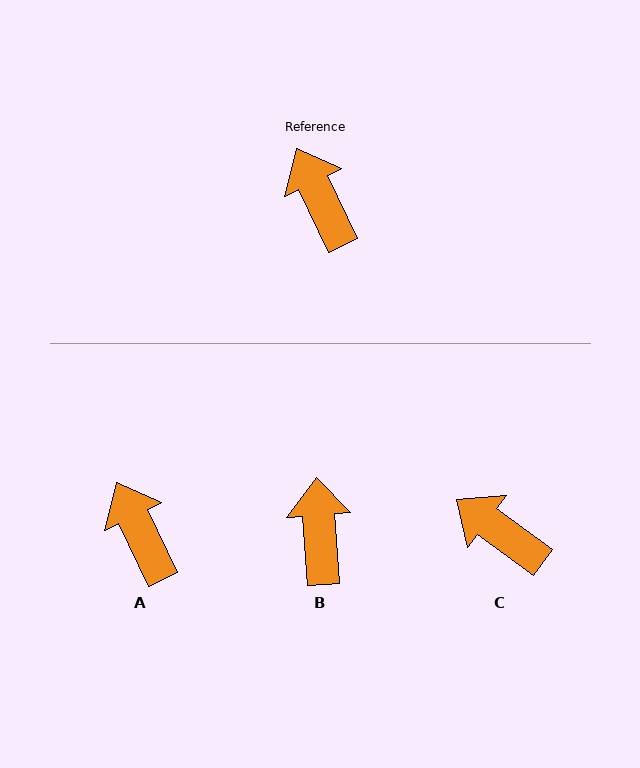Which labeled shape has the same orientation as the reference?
A.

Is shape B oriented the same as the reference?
No, it is off by about 22 degrees.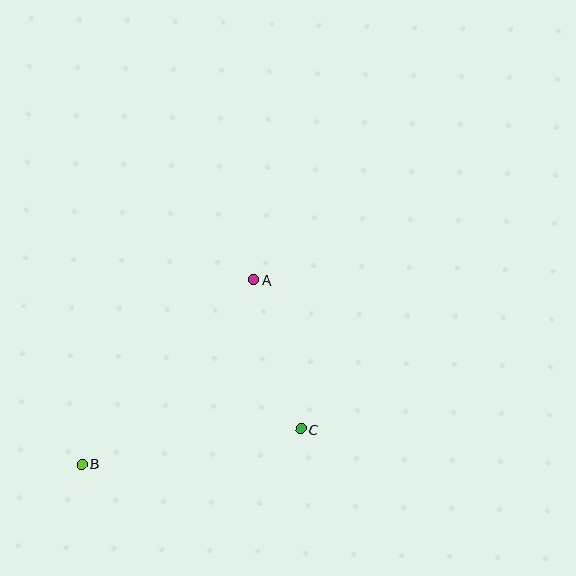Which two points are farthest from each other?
Points A and B are farthest from each other.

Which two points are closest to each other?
Points A and C are closest to each other.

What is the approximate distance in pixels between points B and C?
The distance between B and C is approximately 222 pixels.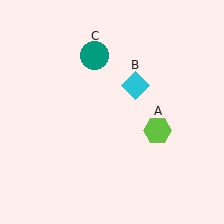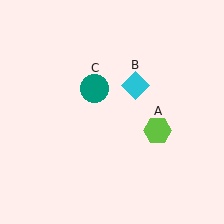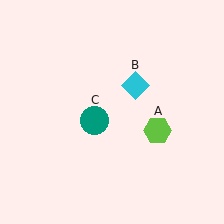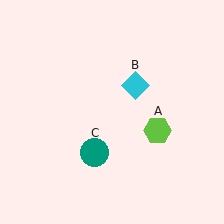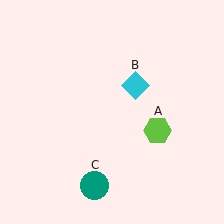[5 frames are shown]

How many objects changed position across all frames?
1 object changed position: teal circle (object C).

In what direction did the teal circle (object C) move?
The teal circle (object C) moved down.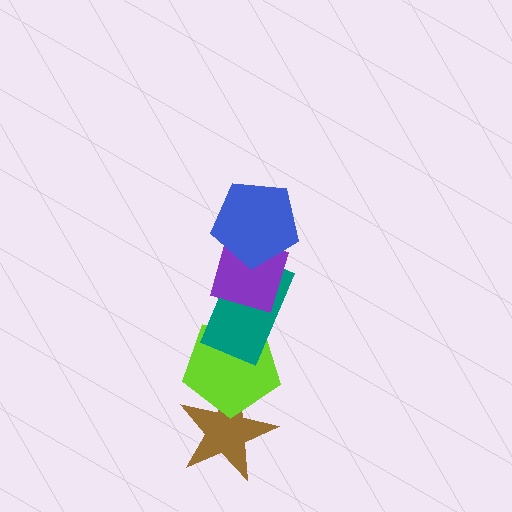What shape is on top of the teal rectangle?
The purple diamond is on top of the teal rectangle.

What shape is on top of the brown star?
The lime pentagon is on top of the brown star.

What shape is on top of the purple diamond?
The blue pentagon is on top of the purple diamond.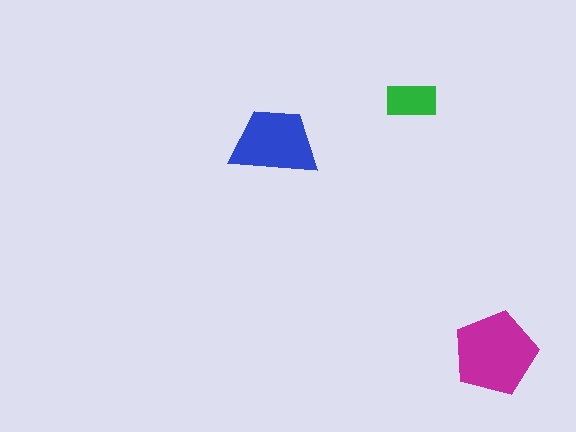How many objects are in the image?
There are 3 objects in the image.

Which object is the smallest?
The green rectangle.